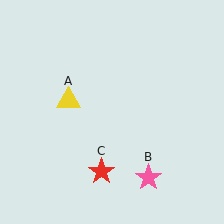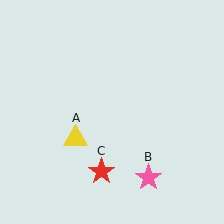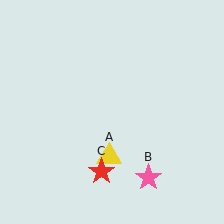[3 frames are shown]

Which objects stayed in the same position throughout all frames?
Pink star (object B) and red star (object C) remained stationary.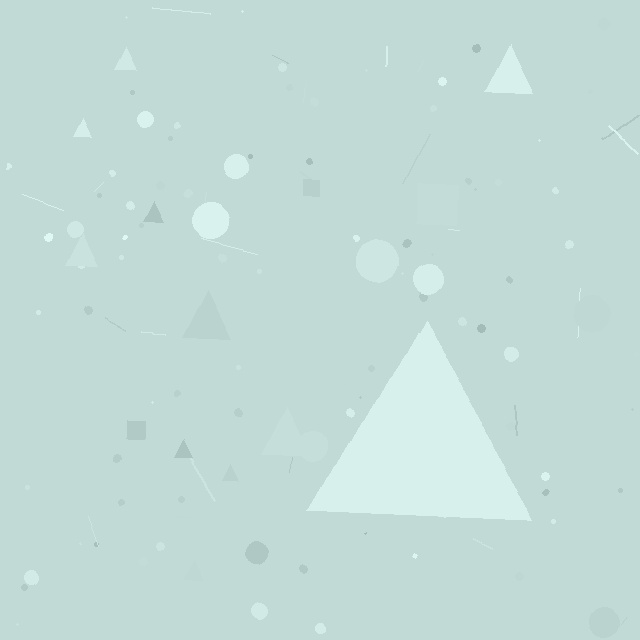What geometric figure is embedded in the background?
A triangle is embedded in the background.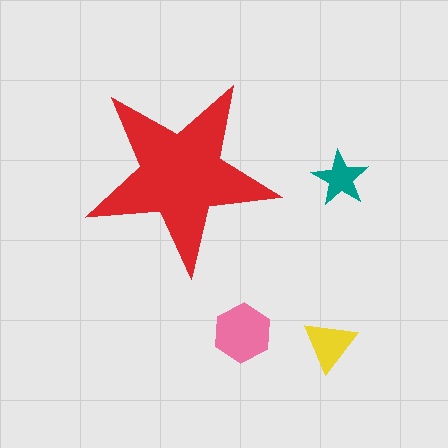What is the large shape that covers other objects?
A red star.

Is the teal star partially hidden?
No, the teal star is fully visible.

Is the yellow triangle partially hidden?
No, the yellow triangle is fully visible.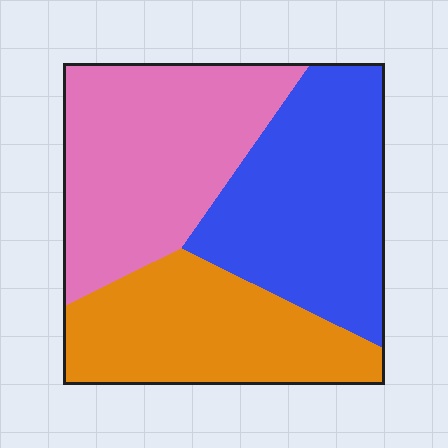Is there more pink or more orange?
Pink.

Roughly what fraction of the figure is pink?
Pink takes up between a quarter and a half of the figure.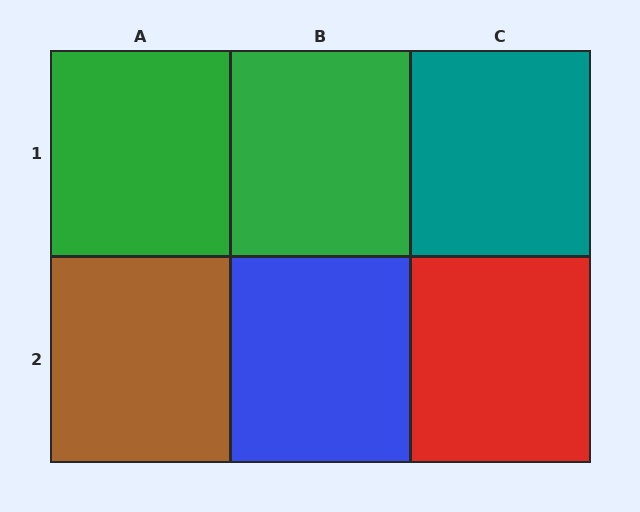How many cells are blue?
1 cell is blue.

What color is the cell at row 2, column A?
Brown.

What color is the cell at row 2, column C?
Red.